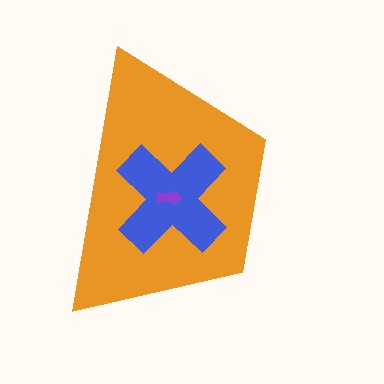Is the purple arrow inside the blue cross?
Yes.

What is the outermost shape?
The orange trapezoid.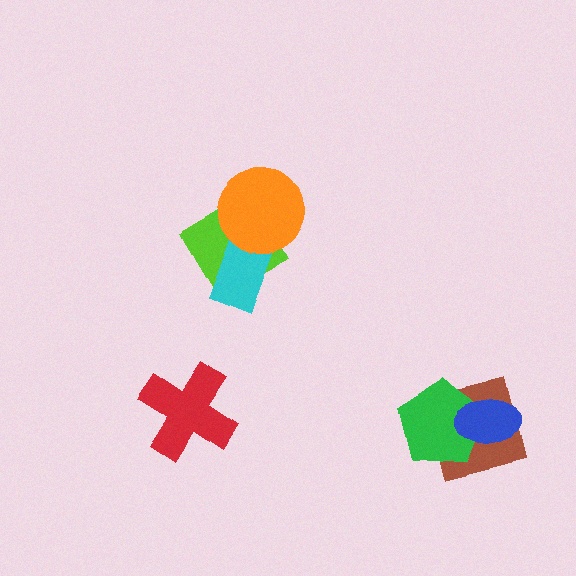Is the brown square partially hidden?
Yes, it is partially covered by another shape.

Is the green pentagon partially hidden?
Yes, it is partially covered by another shape.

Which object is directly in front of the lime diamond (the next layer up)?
The cyan rectangle is directly in front of the lime diamond.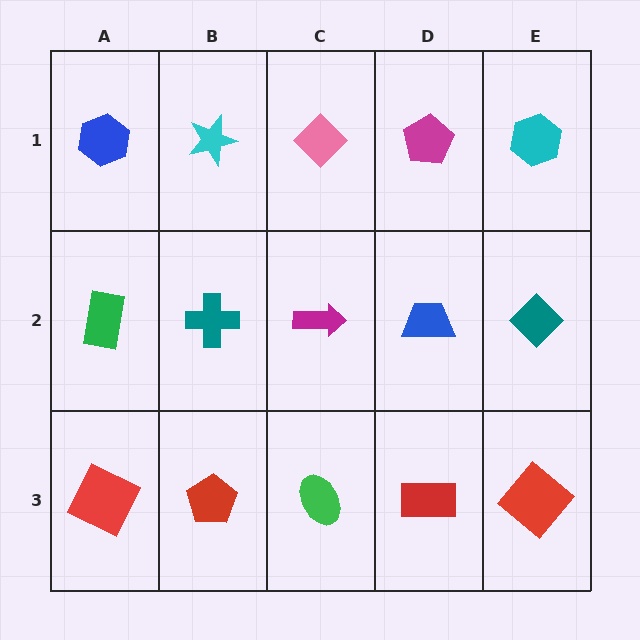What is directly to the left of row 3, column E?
A red rectangle.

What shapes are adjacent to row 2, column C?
A pink diamond (row 1, column C), a green ellipse (row 3, column C), a teal cross (row 2, column B), a blue trapezoid (row 2, column D).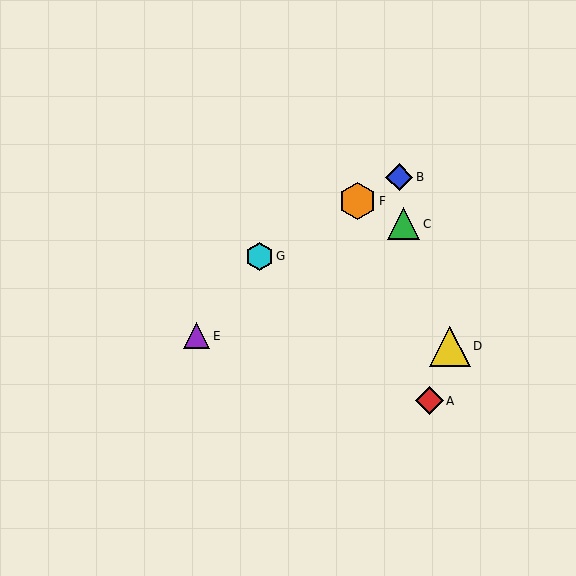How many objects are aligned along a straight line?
3 objects (B, F, G) are aligned along a straight line.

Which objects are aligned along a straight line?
Objects B, F, G are aligned along a straight line.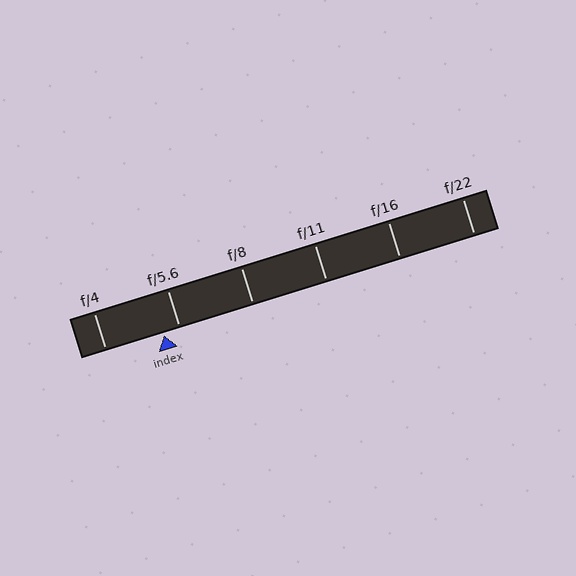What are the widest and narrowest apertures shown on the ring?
The widest aperture shown is f/4 and the narrowest is f/22.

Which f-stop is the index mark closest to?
The index mark is closest to f/5.6.